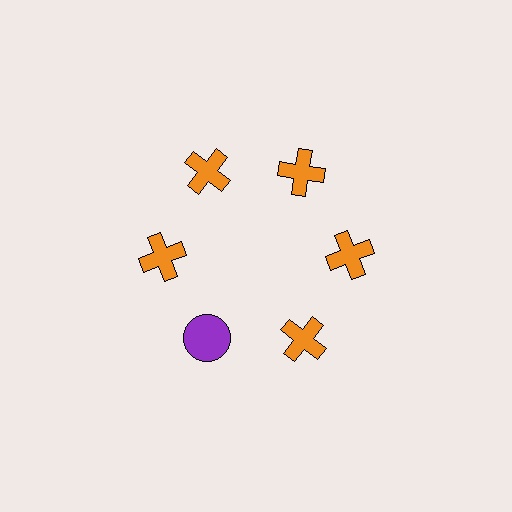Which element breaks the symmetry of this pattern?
The purple circle at roughly the 7 o'clock position breaks the symmetry. All other shapes are orange crosses.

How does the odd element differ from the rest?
It differs in both color (purple instead of orange) and shape (circle instead of cross).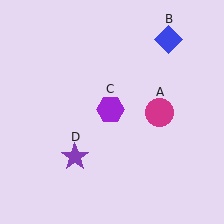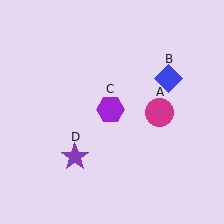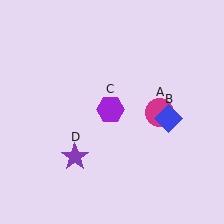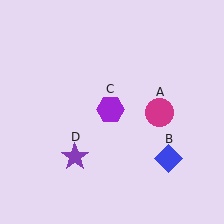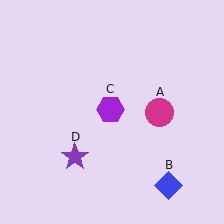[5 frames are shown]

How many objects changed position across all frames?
1 object changed position: blue diamond (object B).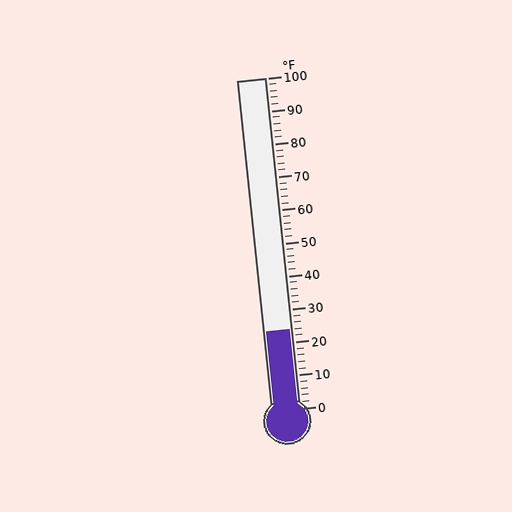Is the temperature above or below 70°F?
The temperature is below 70°F.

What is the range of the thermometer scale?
The thermometer scale ranges from 0°F to 100°F.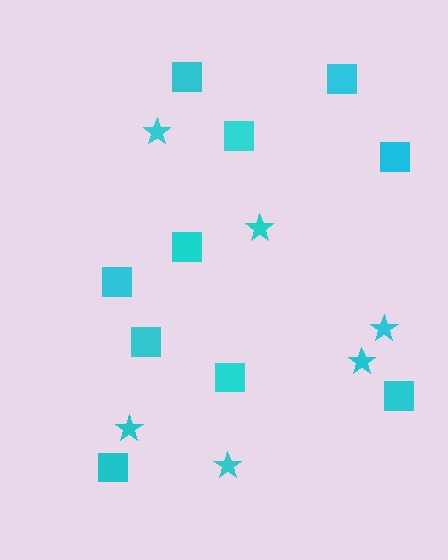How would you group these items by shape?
There are 2 groups: one group of stars (6) and one group of squares (10).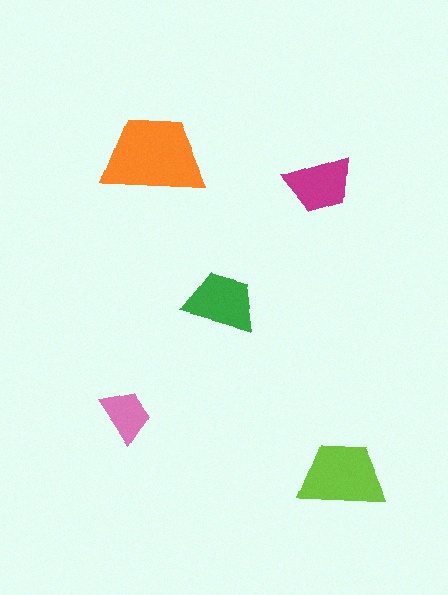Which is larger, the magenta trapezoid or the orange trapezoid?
The orange one.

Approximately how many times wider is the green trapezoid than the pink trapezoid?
About 1.5 times wider.